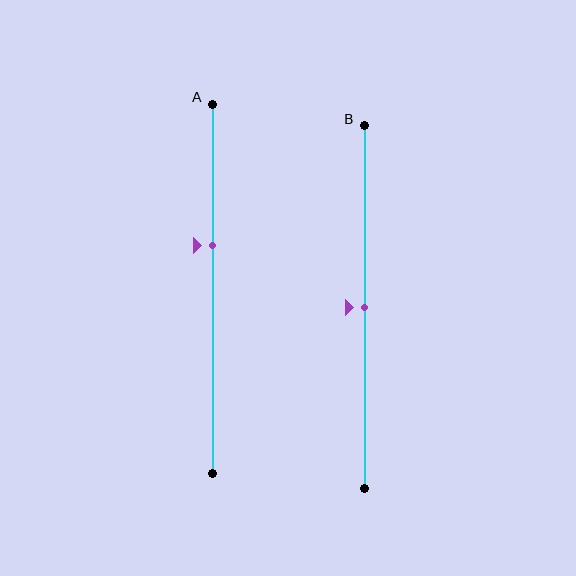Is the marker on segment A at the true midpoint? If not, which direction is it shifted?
No, the marker on segment A is shifted upward by about 12% of the segment length.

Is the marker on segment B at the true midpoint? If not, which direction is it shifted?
Yes, the marker on segment B is at the true midpoint.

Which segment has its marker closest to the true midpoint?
Segment B has its marker closest to the true midpoint.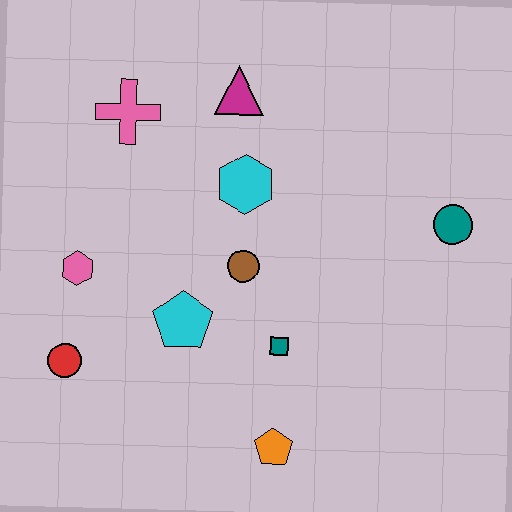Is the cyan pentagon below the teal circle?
Yes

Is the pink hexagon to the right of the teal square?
No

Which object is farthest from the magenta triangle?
The orange pentagon is farthest from the magenta triangle.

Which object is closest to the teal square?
The brown circle is closest to the teal square.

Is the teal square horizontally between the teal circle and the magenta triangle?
Yes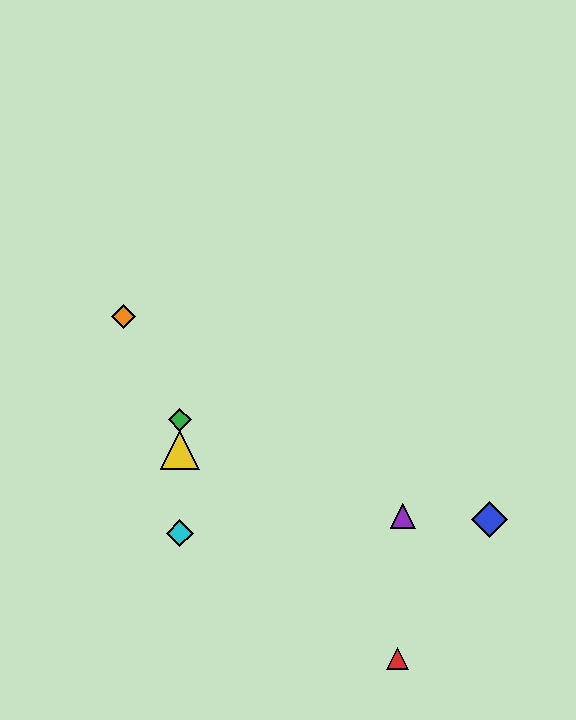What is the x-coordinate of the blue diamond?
The blue diamond is at x≈489.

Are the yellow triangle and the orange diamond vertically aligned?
No, the yellow triangle is at x≈180 and the orange diamond is at x≈123.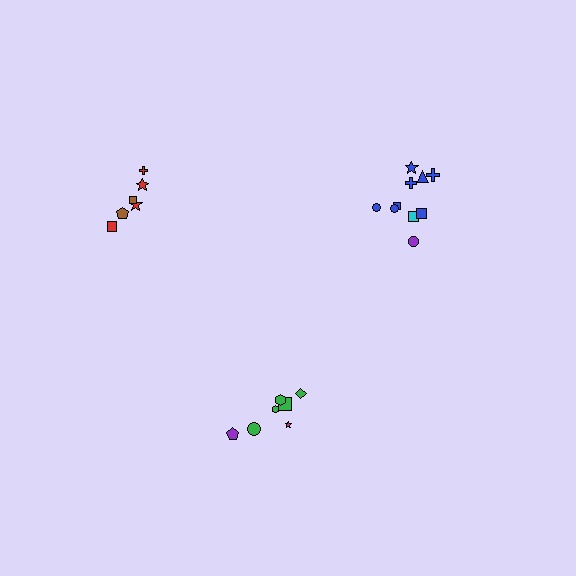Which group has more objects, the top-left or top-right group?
The top-right group.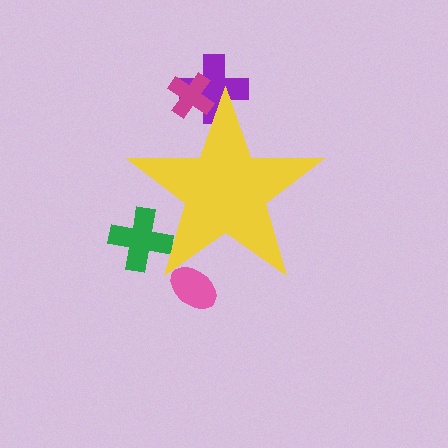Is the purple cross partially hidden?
Yes, the purple cross is partially hidden behind the yellow star.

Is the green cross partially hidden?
Yes, the green cross is partially hidden behind the yellow star.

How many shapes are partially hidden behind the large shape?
4 shapes are partially hidden.